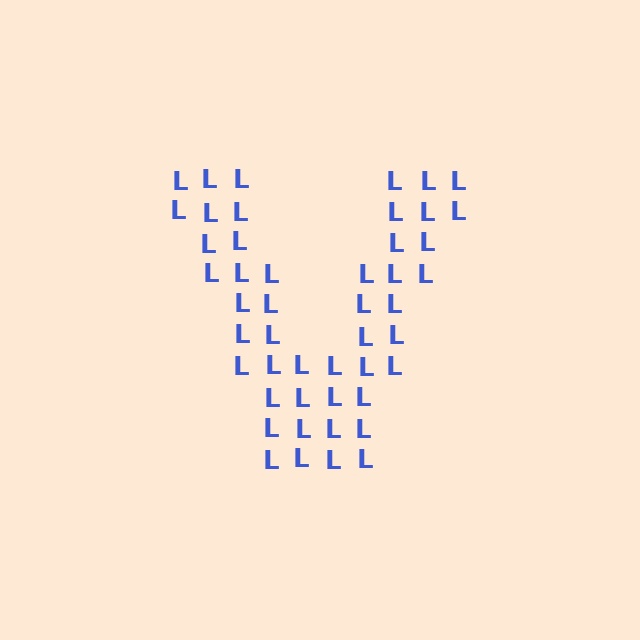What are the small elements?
The small elements are letter L's.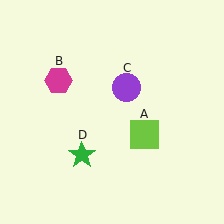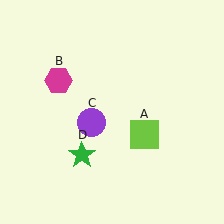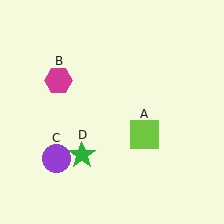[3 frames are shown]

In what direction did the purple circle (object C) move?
The purple circle (object C) moved down and to the left.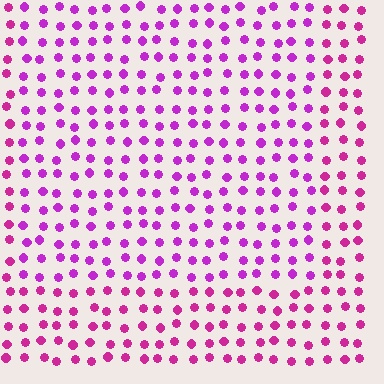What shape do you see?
I see a rectangle.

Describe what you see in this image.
The image is filled with small magenta elements in a uniform arrangement. A rectangle-shaped region is visible where the elements are tinted to a slightly different hue, forming a subtle color boundary.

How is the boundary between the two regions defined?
The boundary is defined purely by a slight shift in hue (about 24 degrees). Spacing, size, and orientation are identical on both sides.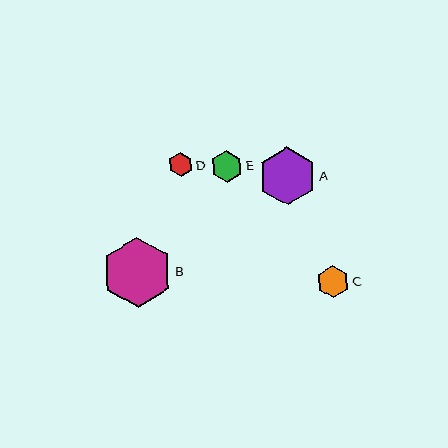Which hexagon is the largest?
Hexagon B is the largest with a size of approximately 70 pixels.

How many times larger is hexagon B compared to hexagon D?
Hexagon B is approximately 2.9 times the size of hexagon D.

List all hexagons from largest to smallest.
From largest to smallest: B, A, C, E, D.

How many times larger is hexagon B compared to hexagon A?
Hexagon B is approximately 1.2 times the size of hexagon A.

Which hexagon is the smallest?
Hexagon D is the smallest with a size of approximately 24 pixels.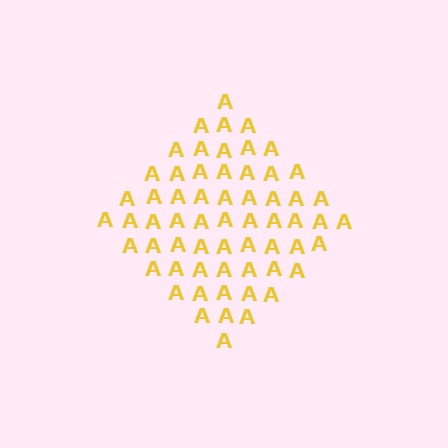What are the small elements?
The small elements are letter A's.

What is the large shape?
The large shape is a diamond.